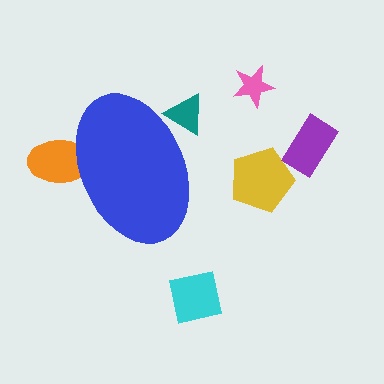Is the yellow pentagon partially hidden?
No, the yellow pentagon is fully visible.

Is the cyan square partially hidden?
No, the cyan square is fully visible.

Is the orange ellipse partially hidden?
Yes, the orange ellipse is partially hidden behind the blue ellipse.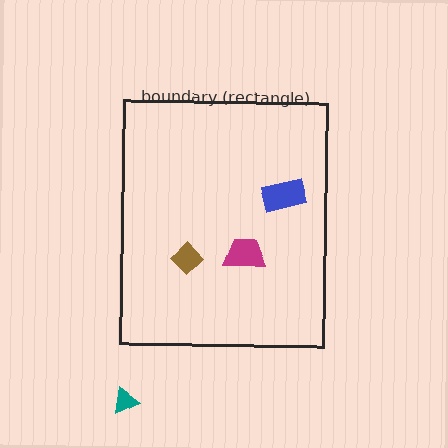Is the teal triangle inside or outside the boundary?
Outside.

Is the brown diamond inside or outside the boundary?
Inside.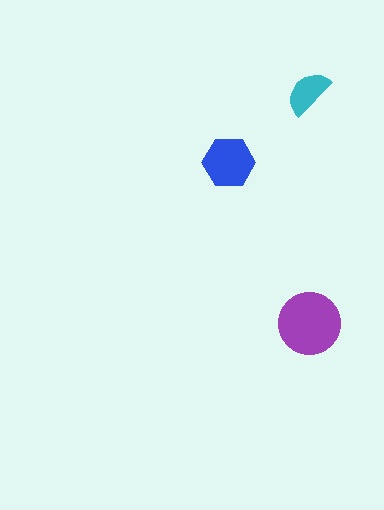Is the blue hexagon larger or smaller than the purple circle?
Smaller.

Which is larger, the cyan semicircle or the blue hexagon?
The blue hexagon.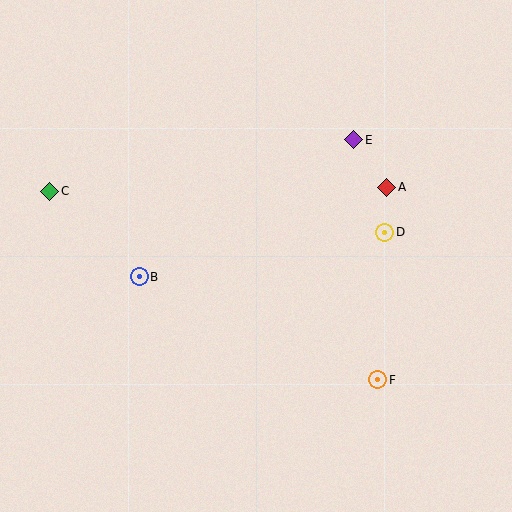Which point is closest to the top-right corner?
Point E is closest to the top-right corner.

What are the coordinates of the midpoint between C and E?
The midpoint between C and E is at (202, 166).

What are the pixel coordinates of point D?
Point D is at (385, 232).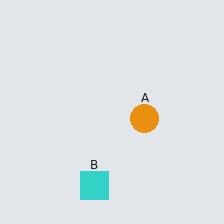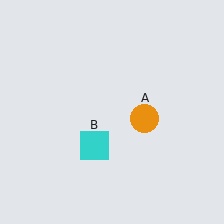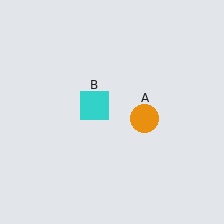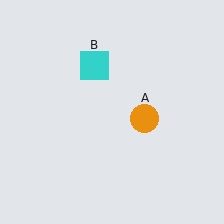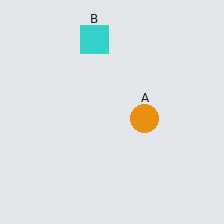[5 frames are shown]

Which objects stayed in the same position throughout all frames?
Orange circle (object A) remained stationary.